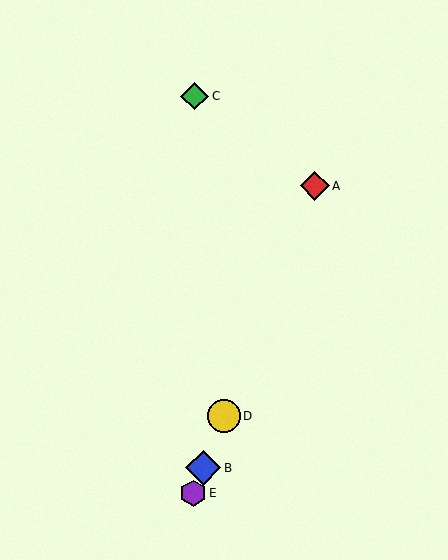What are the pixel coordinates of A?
Object A is at (315, 186).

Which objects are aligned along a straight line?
Objects A, B, D, E are aligned along a straight line.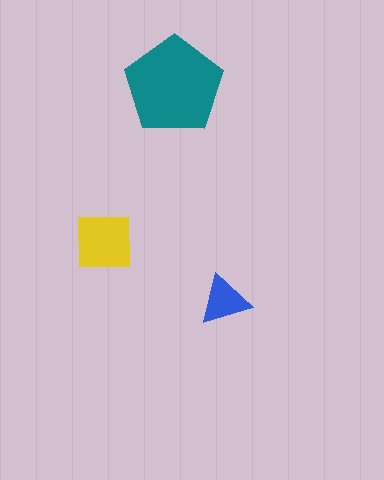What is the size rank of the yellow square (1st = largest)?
2nd.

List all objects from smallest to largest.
The blue triangle, the yellow square, the teal pentagon.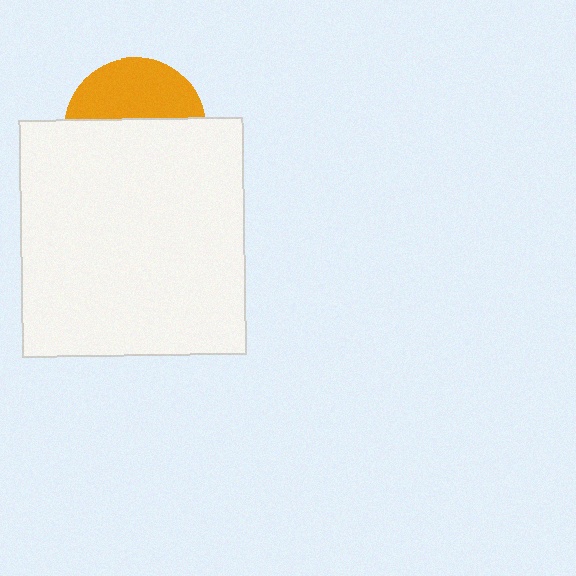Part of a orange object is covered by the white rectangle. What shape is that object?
It is a circle.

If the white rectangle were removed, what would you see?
You would see the complete orange circle.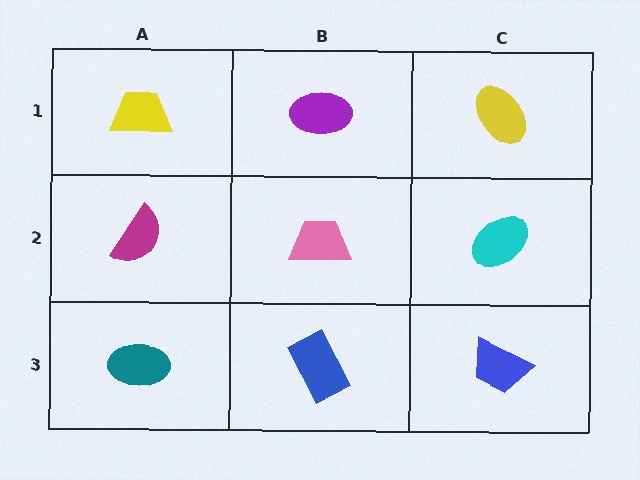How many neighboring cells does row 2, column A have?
3.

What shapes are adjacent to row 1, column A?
A magenta semicircle (row 2, column A), a purple ellipse (row 1, column B).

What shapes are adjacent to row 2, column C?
A yellow ellipse (row 1, column C), a blue trapezoid (row 3, column C), a pink trapezoid (row 2, column B).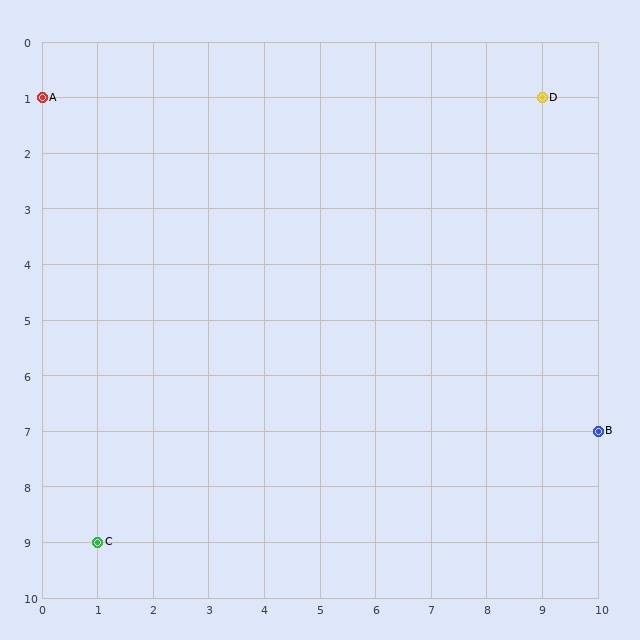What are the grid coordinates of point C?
Point C is at grid coordinates (1, 9).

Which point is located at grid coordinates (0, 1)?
Point A is at (0, 1).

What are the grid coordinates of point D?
Point D is at grid coordinates (9, 1).